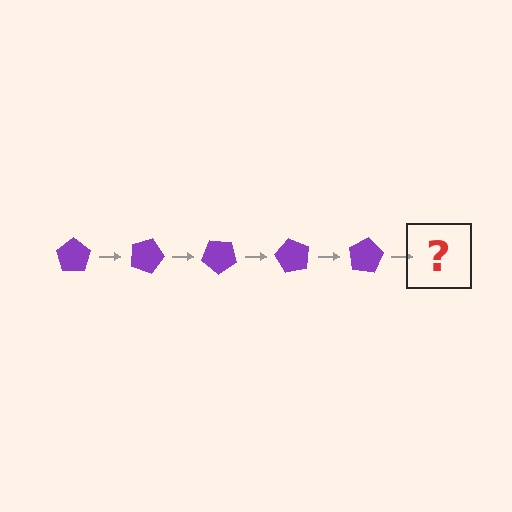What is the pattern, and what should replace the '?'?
The pattern is that the pentagon rotates 20 degrees each step. The '?' should be a purple pentagon rotated 100 degrees.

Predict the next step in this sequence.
The next step is a purple pentagon rotated 100 degrees.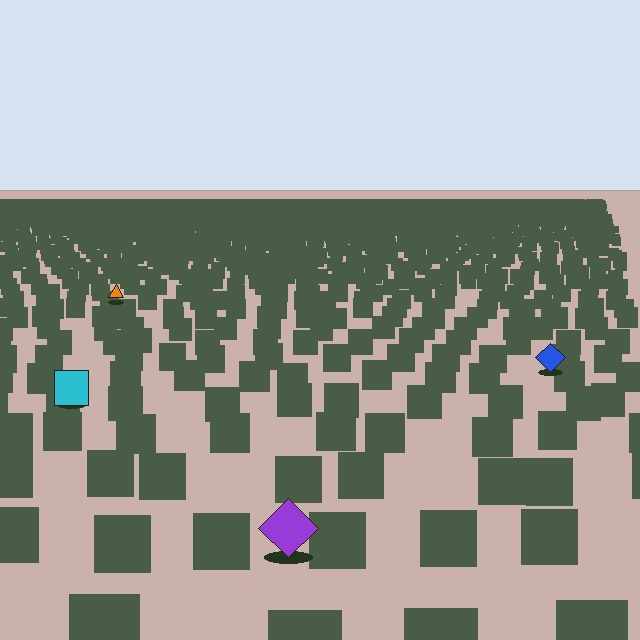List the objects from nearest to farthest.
From nearest to farthest: the purple diamond, the cyan square, the blue diamond, the orange triangle.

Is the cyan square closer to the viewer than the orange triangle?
Yes. The cyan square is closer — you can tell from the texture gradient: the ground texture is coarser near it.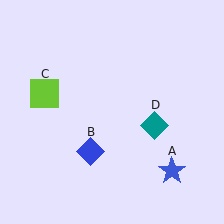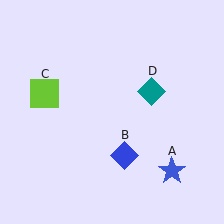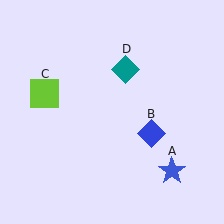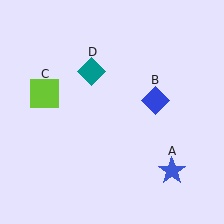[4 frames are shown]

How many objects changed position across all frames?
2 objects changed position: blue diamond (object B), teal diamond (object D).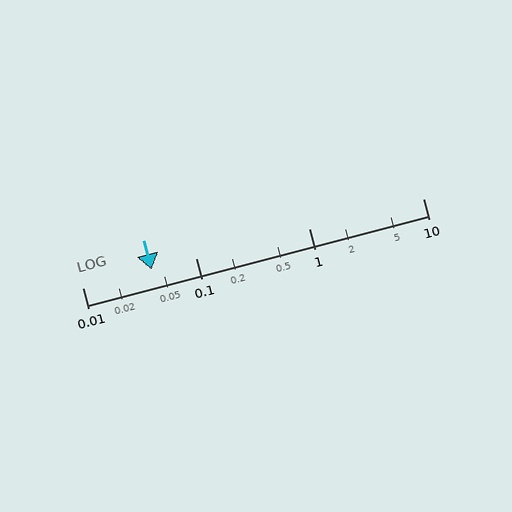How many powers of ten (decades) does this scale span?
The scale spans 3 decades, from 0.01 to 10.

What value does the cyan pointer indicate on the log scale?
The pointer indicates approximately 0.041.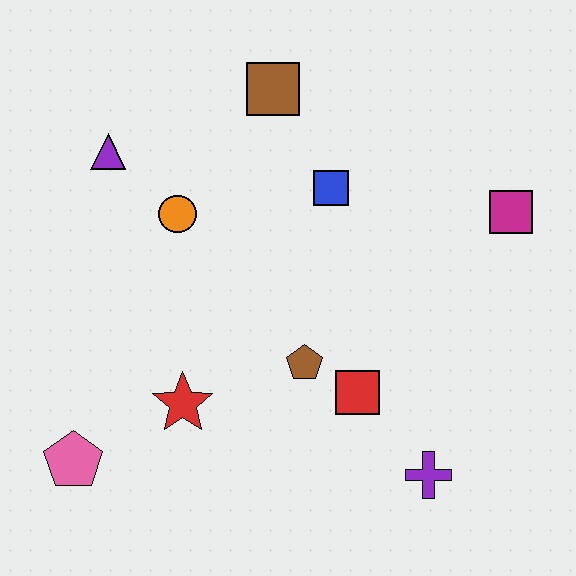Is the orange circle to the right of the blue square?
No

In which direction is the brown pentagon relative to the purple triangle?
The brown pentagon is below the purple triangle.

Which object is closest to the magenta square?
The blue square is closest to the magenta square.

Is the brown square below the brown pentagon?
No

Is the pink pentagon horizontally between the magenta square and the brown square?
No